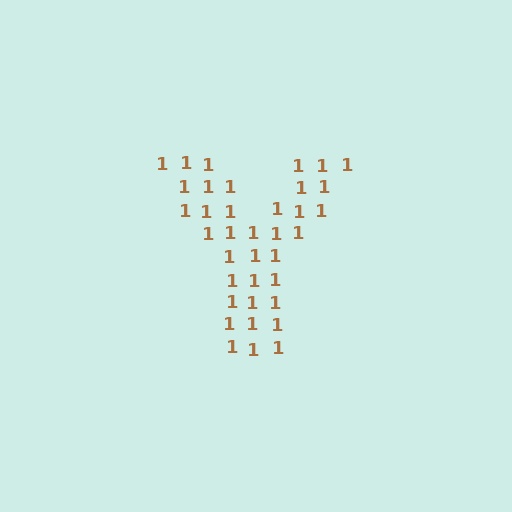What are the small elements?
The small elements are digit 1's.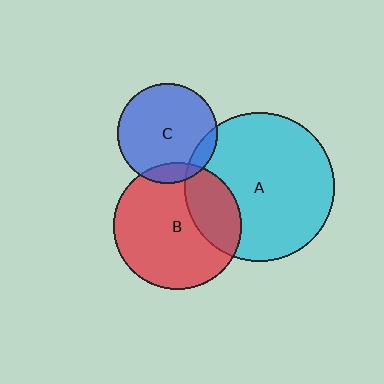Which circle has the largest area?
Circle A (cyan).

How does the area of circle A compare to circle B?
Approximately 1.4 times.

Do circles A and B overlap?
Yes.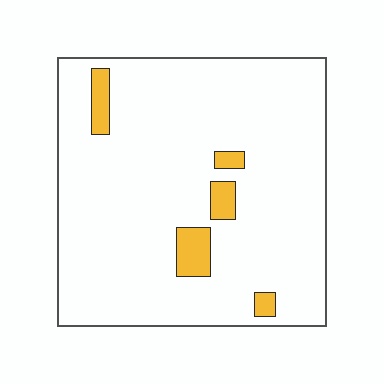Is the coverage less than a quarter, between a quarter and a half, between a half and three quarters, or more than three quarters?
Less than a quarter.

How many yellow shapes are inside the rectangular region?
5.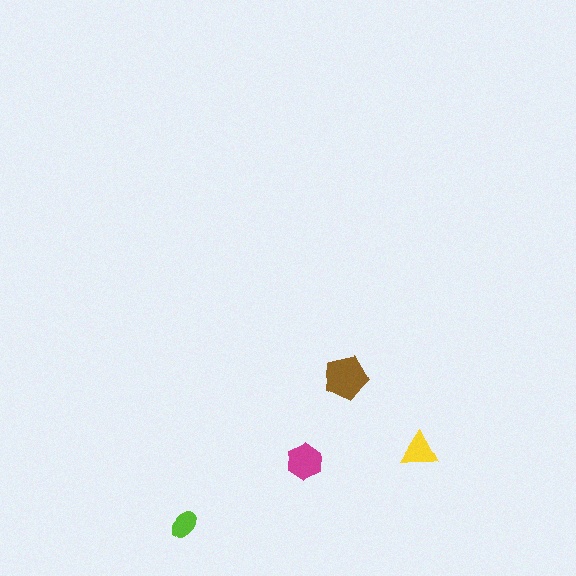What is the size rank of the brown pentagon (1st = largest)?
1st.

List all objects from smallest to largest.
The lime ellipse, the yellow triangle, the magenta hexagon, the brown pentagon.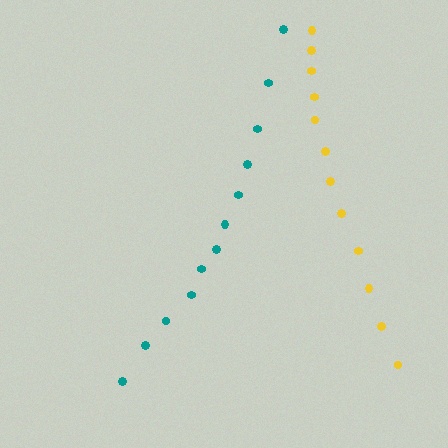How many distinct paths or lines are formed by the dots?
There are 2 distinct paths.